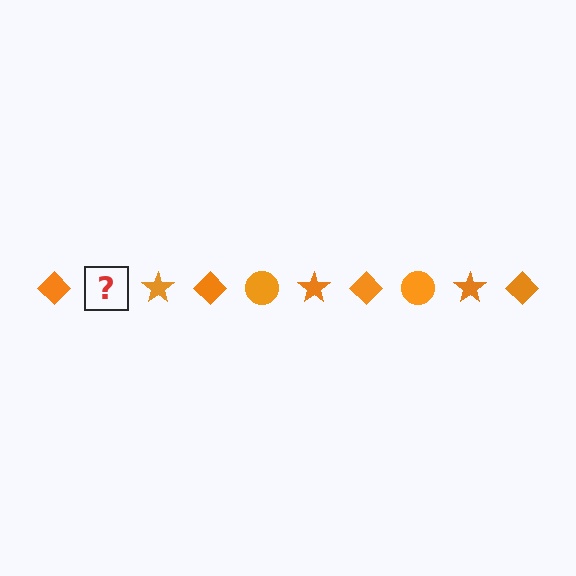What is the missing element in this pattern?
The missing element is an orange circle.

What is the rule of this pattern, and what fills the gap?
The rule is that the pattern cycles through diamond, circle, star shapes in orange. The gap should be filled with an orange circle.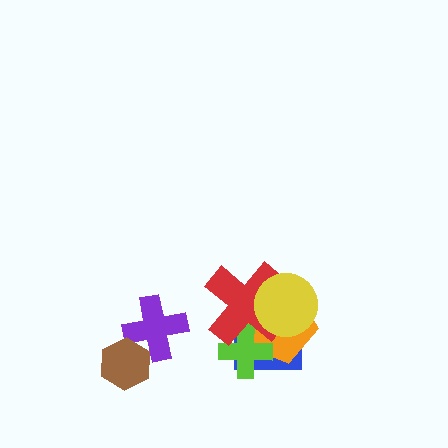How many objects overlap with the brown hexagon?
1 object overlaps with the brown hexagon.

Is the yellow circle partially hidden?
No, no other shape covers it.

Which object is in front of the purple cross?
The brown hexagon is in front of the purple cross.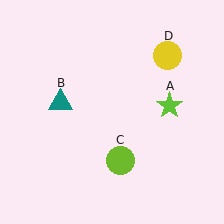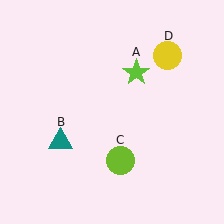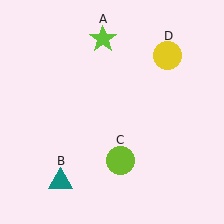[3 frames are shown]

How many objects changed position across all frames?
2 objects changed position: lime star (object A), teal triangle (object B).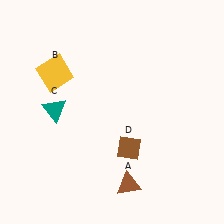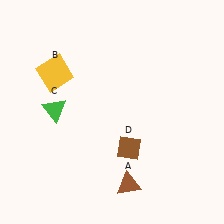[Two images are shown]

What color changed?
The triangle (C) changed from teal in Image 1 to green in Image 2.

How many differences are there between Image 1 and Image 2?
There is 1 difference between the two images.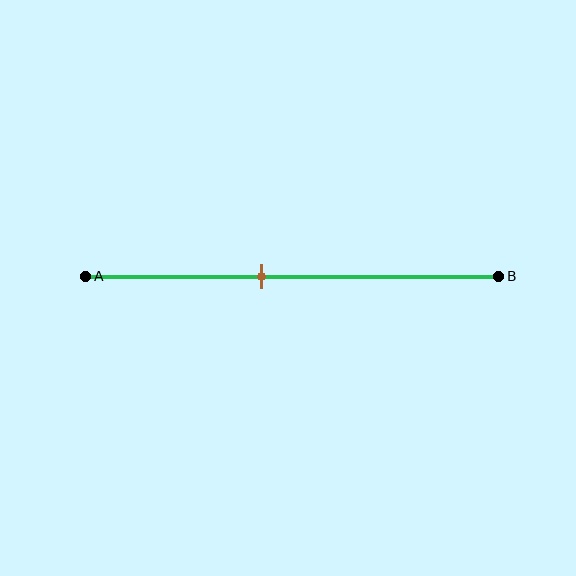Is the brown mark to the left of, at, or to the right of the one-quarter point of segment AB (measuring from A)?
The brown mark is to the right of the one-quarter point of segment AB.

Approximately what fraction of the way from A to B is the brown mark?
The brown mark is approximately 45% of the way from A to B.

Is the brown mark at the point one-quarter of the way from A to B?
No, the mark is at about 45% from A, not at the 25% one-quarter point.